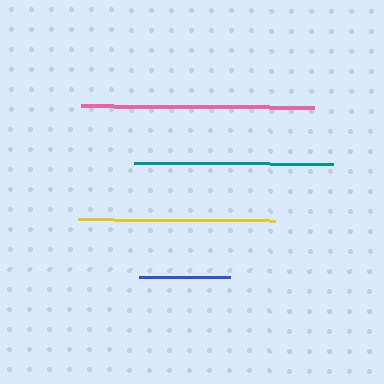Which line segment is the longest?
The pink line is the longest at approximately 232 pixels.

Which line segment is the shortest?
The blue line is the shortest at approximately 91 pixels.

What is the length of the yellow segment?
The yellow segment is approximately 197 pixels long.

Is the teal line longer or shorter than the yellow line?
The teal line is longer than the yellow line.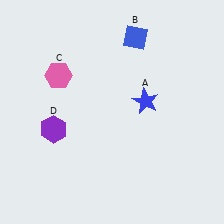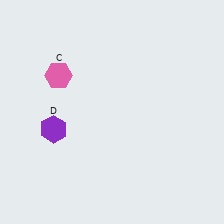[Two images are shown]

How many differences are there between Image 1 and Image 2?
There are 2 differences between the two images.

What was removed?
The blue diamond (B), the blue star (A) were removed in Image 2.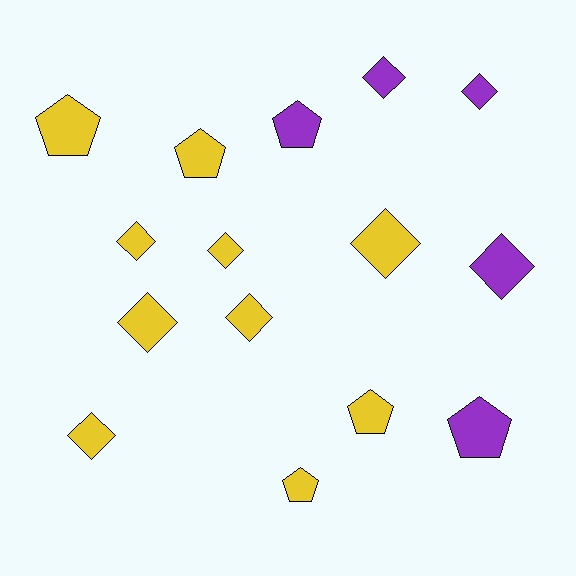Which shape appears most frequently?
Diamond, with 9 objects.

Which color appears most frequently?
Yellow, with 10 objects.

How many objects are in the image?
There are 15 objects.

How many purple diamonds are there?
There are 3 purple diamonds.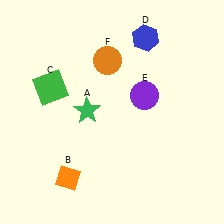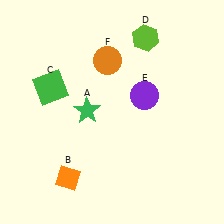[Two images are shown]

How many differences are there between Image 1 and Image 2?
There is 1 difference between the two images.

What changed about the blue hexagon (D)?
In Image 1, D is blue. In Image 2, it changed to lime.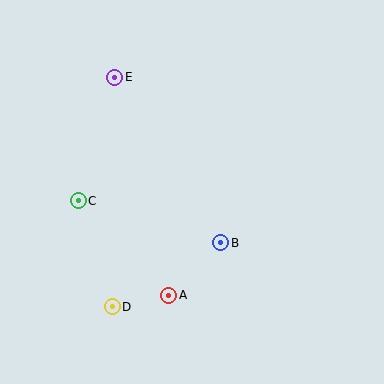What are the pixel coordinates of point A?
Point A is at (169, 295).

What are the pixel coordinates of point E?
Point E is at (115, 77).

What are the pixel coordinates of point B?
Point B is at (221, 243).